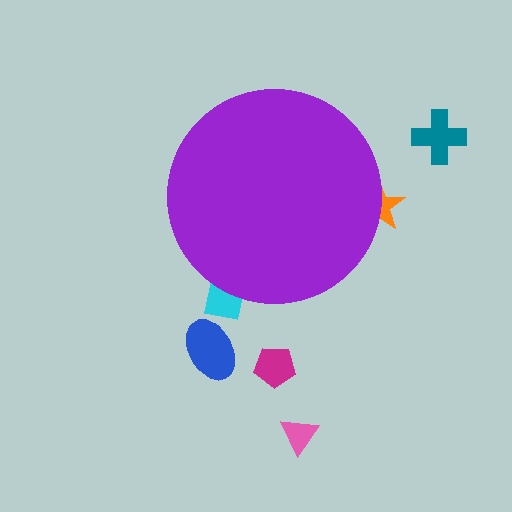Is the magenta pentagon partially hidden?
No, the magenta pentagon is fully visible.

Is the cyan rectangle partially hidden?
Yes, the cyan rectangle is partially hidden behind the purple circle.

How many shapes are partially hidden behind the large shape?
2 shapes are partially hidden.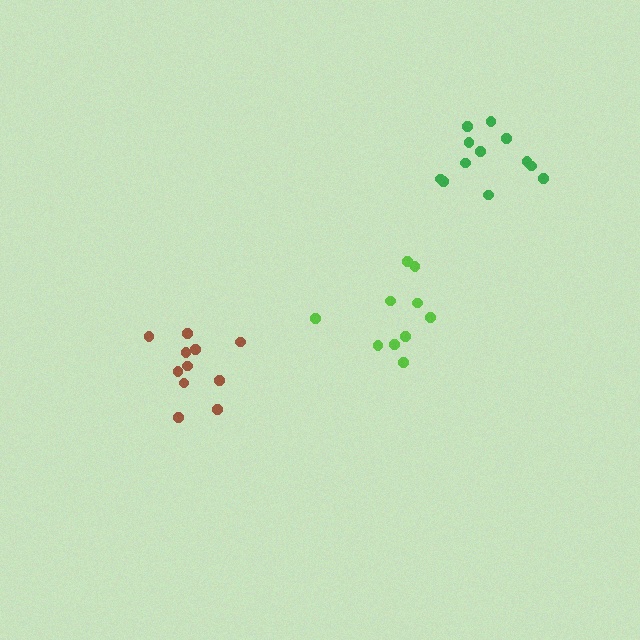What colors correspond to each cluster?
The clusters are colored: brown, lime, green.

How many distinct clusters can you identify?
There are 3 distinct clusters.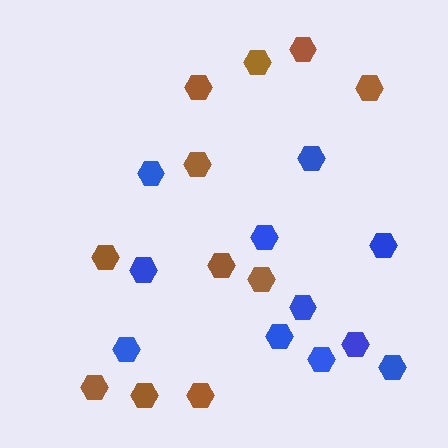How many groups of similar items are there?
There are 2 groups: one group of brown hexagons (11) and one group of blue hexagons (11).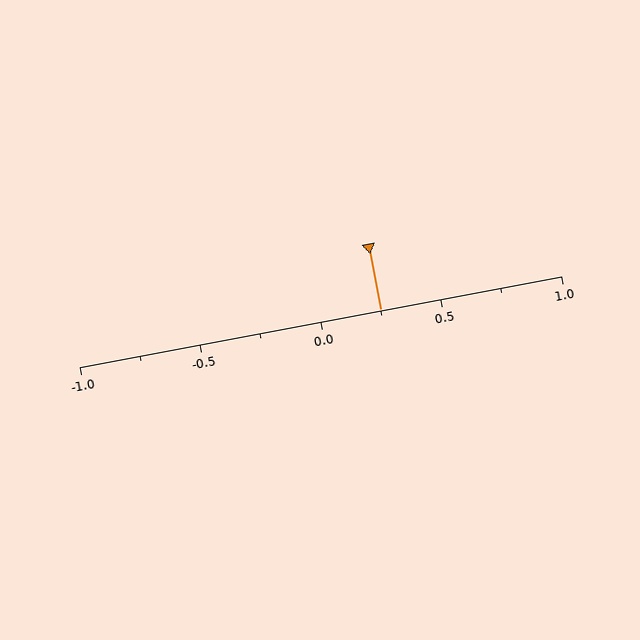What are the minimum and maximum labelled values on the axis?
The axis runs from -1.0 to 1.0.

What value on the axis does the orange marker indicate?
The marker indicates approximately 0.25.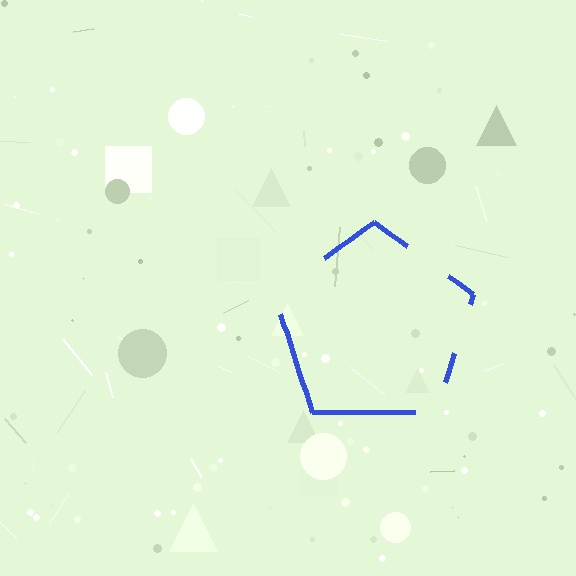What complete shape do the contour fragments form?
The contour fragments form a pentagon.